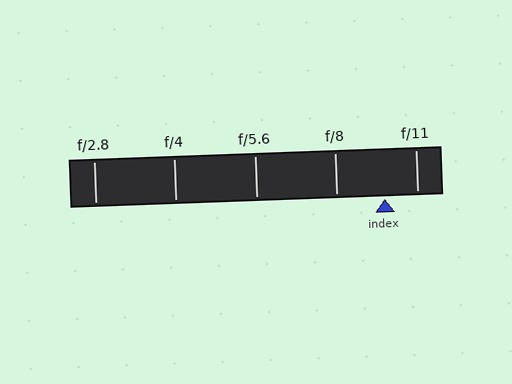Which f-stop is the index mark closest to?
The index mark is closest to f/11.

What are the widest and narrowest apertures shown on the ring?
The widest aperture shown is f/2.8 and the narrowest is f/11.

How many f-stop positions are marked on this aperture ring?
There are 5 f-stop positions marked.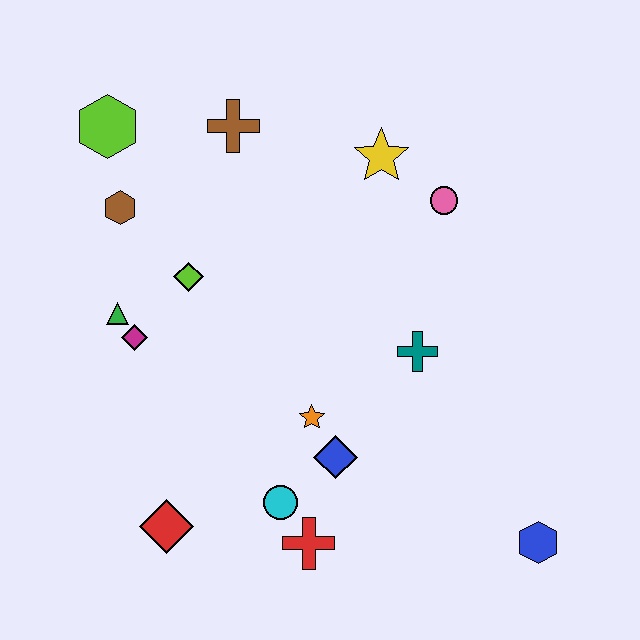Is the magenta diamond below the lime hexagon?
Yes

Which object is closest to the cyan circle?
The red cross is closest to the cyan circle.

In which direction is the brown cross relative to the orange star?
The brown cross is above the orange star.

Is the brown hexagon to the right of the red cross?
No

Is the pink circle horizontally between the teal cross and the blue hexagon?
Yes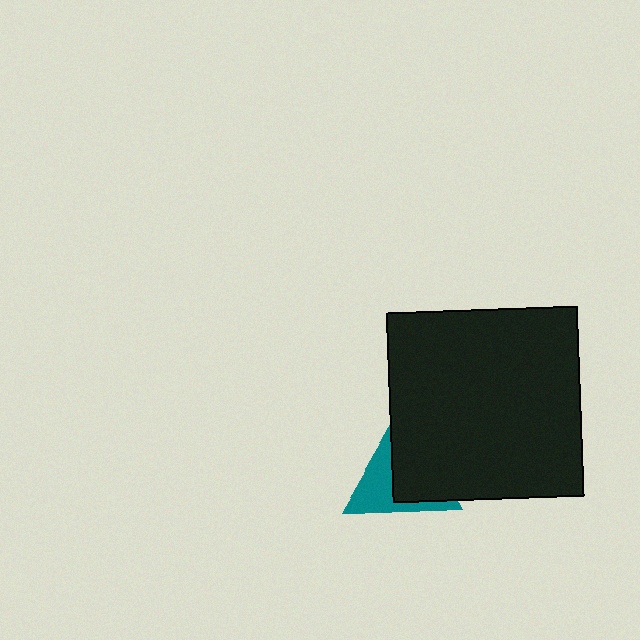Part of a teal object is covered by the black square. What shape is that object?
It is a triangle.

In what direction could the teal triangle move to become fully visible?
The teal triangle could move left. That would shift it out from behind the black square entirely.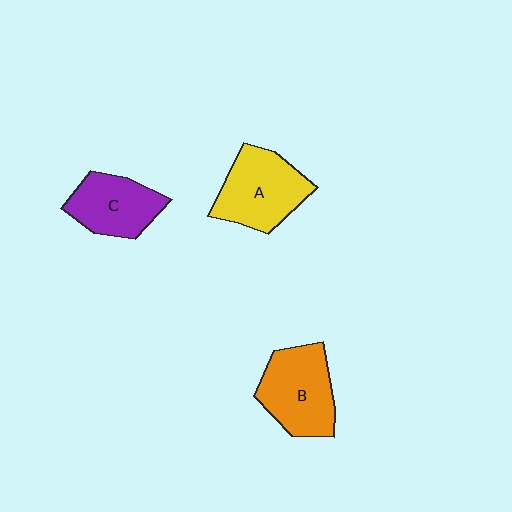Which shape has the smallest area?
Shape C (purple).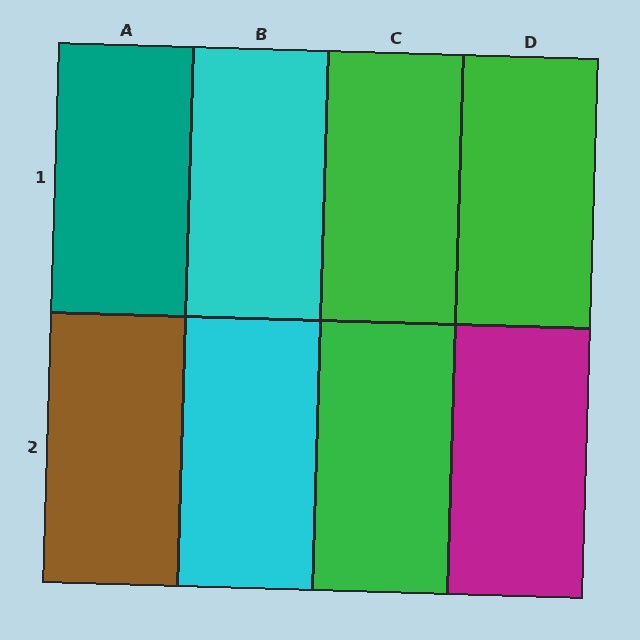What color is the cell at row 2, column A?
Brown.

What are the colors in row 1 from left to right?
Teal, cyan, green, green.